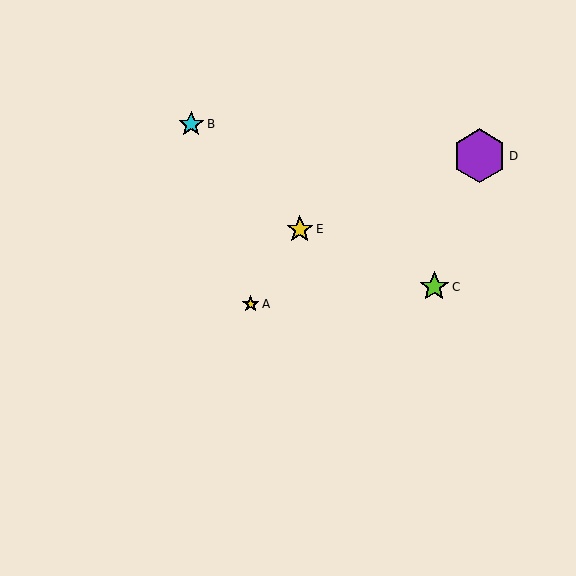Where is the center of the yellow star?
The center of the yellow star is at (251, 304).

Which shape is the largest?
The purple hexagon (labeled D) is the largest.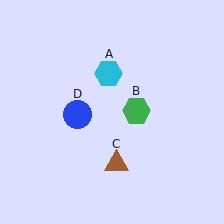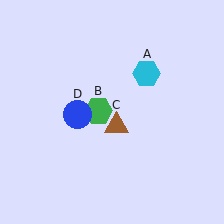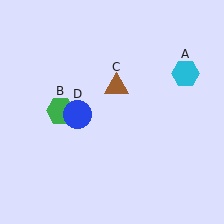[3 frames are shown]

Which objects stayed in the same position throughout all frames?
Blue circle (object D) remained stationary.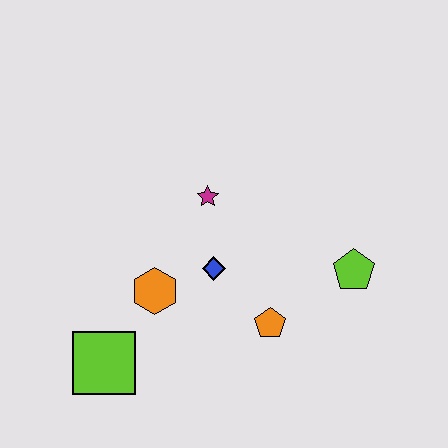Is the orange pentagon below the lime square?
No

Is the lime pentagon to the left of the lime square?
No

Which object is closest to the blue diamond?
The orange hexagon is closest to the blue diamond.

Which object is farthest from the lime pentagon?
The lime square is farthest from the lime pentagon.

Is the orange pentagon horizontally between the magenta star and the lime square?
No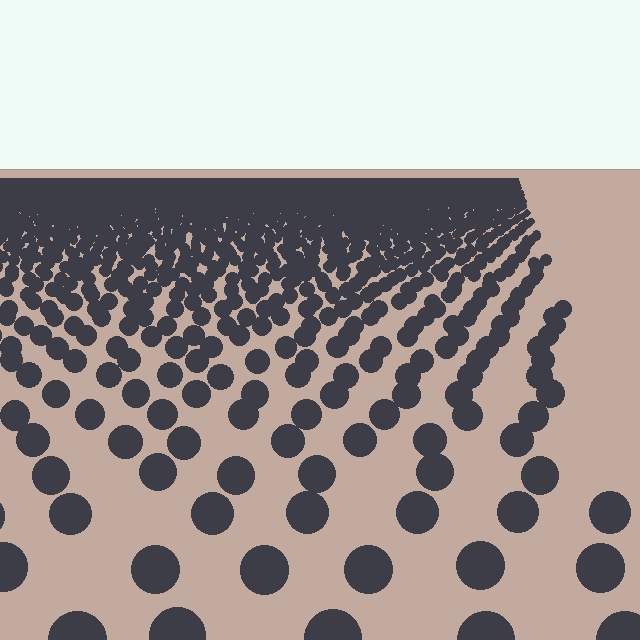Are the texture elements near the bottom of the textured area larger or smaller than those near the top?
Larger. Near the bottom, elements are closer to the viewer and appear at a bigger on-screen size.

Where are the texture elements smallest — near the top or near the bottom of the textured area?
Near the top.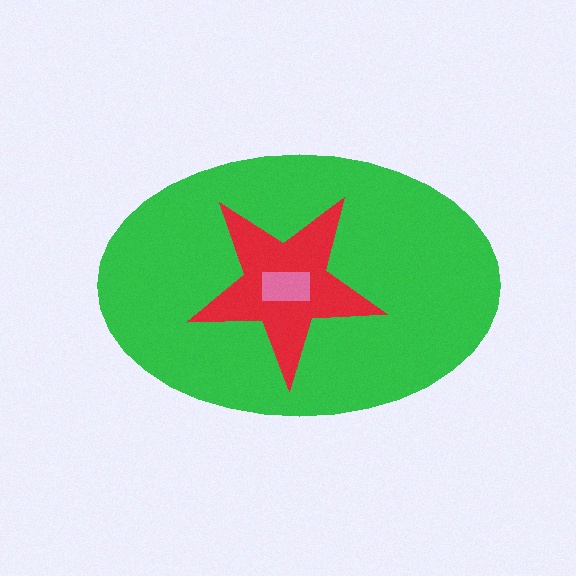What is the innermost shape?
The pink rectangle.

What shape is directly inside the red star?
The pink rectangle.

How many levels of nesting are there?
3.